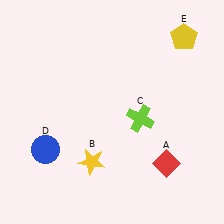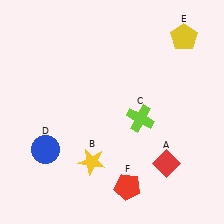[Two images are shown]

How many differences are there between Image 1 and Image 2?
There is 1 difference between the two images.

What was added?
A red pentagon (F) was added in Image 2.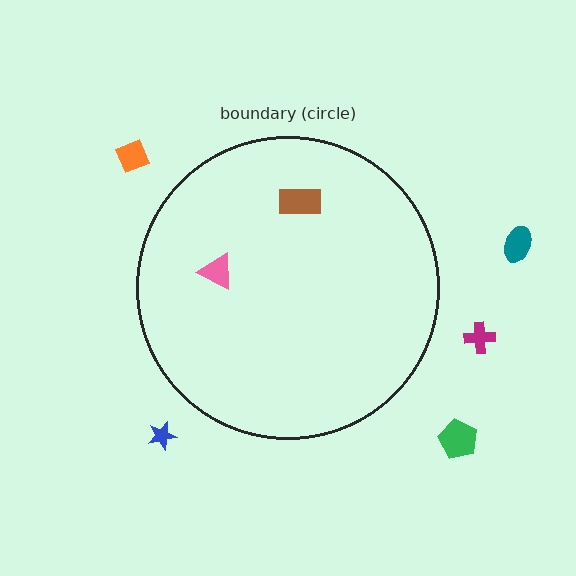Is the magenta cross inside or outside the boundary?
Outside.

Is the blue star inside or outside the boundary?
Outside.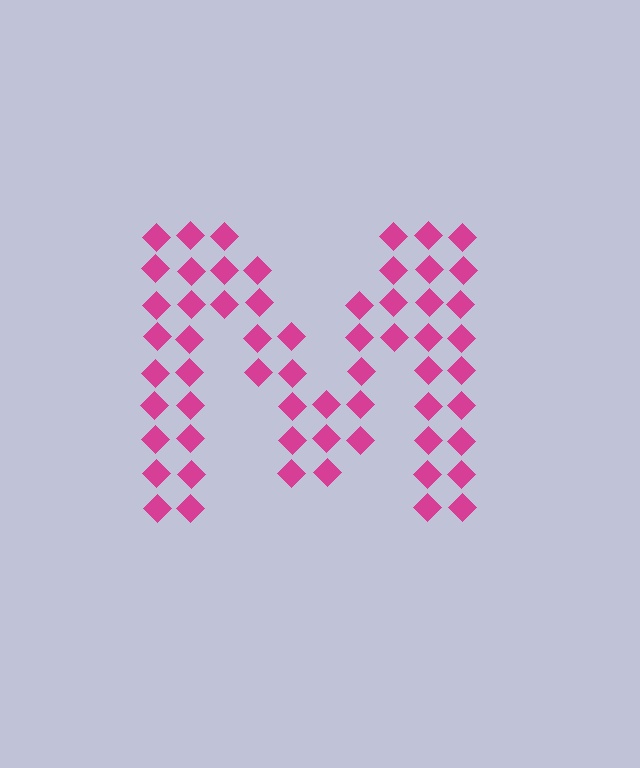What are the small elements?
The small elements are diamonds.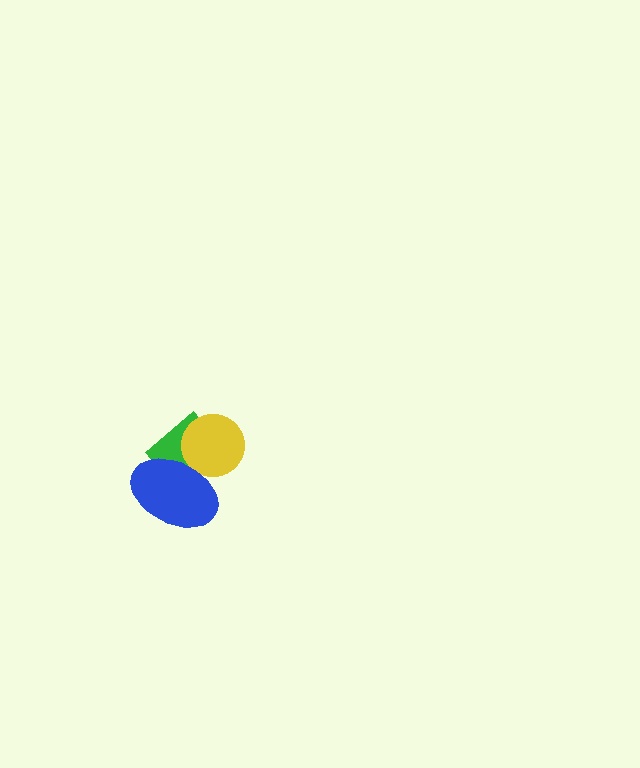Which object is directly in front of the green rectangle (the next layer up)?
The yellow circle is directly in front of the green rectangle.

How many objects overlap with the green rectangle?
2 objects overlap with the green rectangle.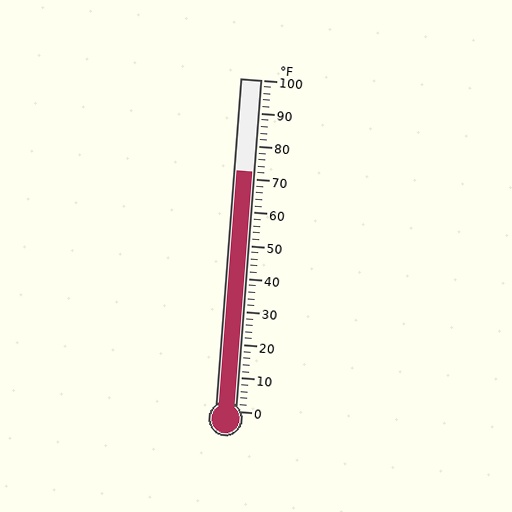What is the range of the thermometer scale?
The thermometer scale ranges from 0°F to 100°F.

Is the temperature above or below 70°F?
The temperature is above 70°F.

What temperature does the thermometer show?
The thermometer shows approximately 72°F.